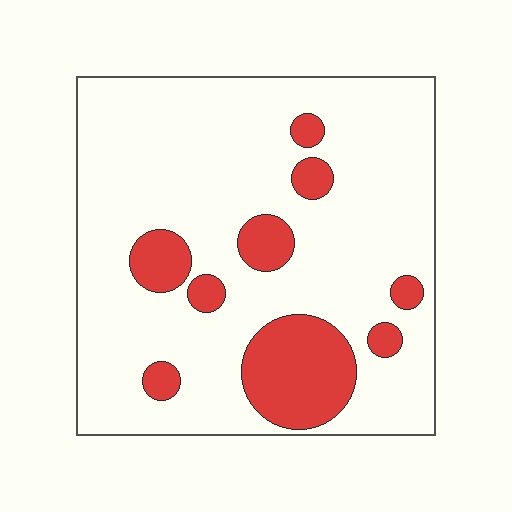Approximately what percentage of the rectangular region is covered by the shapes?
Approximately 20%.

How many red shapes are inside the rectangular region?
9.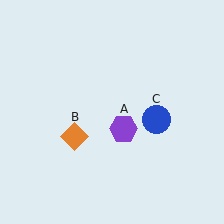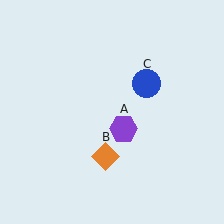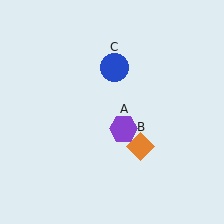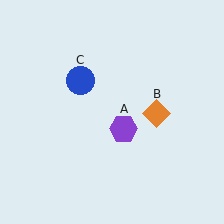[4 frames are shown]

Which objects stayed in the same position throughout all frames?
Purple hexagon (object A) remained stationary.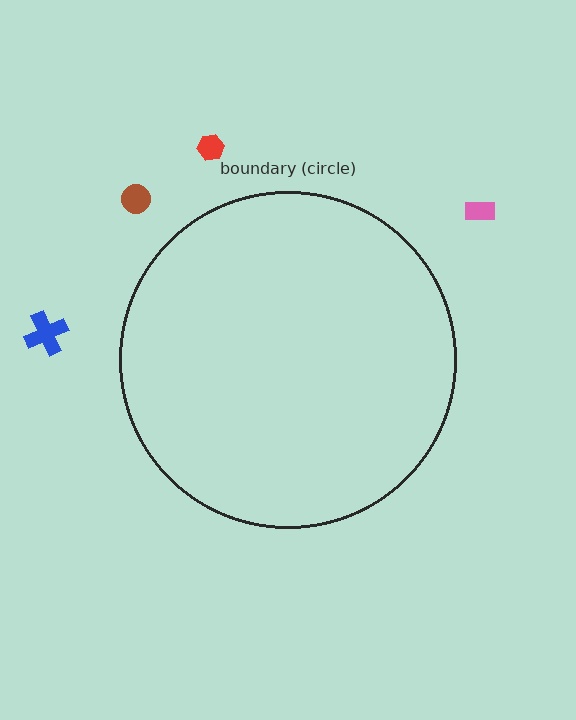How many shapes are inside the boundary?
0 inside, 4 outside.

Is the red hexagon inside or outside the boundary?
Outside.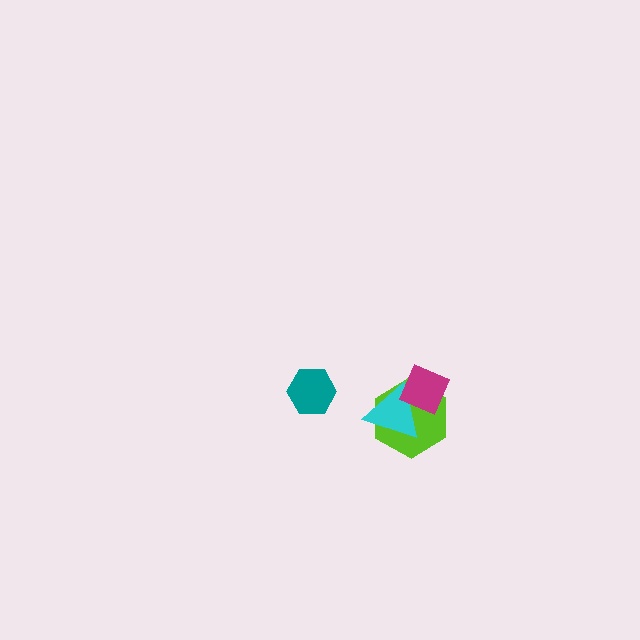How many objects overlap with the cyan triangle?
2 objects overlap with the cyan triangle.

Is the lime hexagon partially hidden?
Yes, it is partially covered by another shape.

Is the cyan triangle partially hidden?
Yes, it is partially covered by another shape.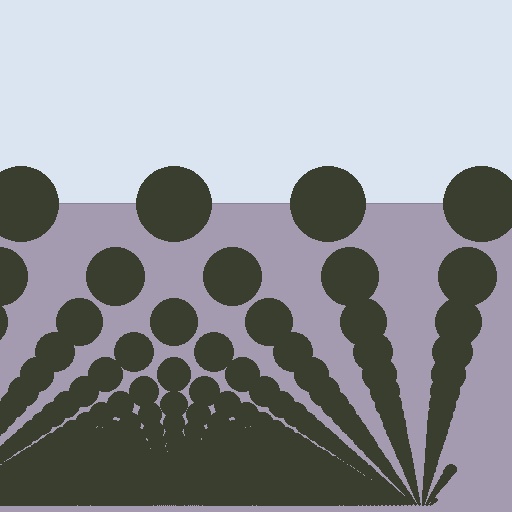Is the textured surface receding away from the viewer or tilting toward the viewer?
The surface appears to tilt toward the viewer. Texture elements get larger and sparser toward the top.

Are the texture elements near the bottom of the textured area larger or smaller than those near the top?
Smaller. The gradient is inverted — elements near the bottom are smaller and denser.